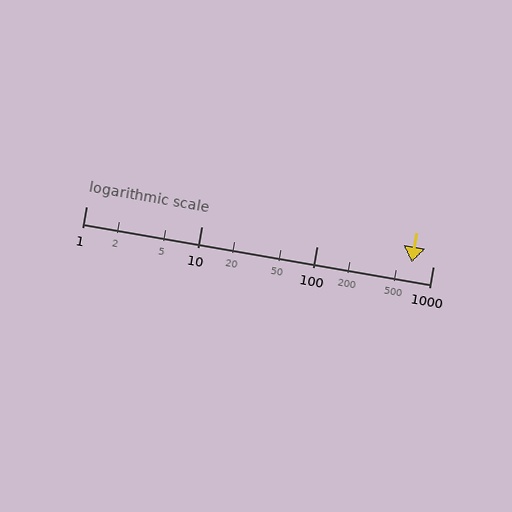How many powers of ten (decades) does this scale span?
The scale spans 3 decades, from 1 to 1000.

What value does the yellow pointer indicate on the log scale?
The pointer indicates approximately 660.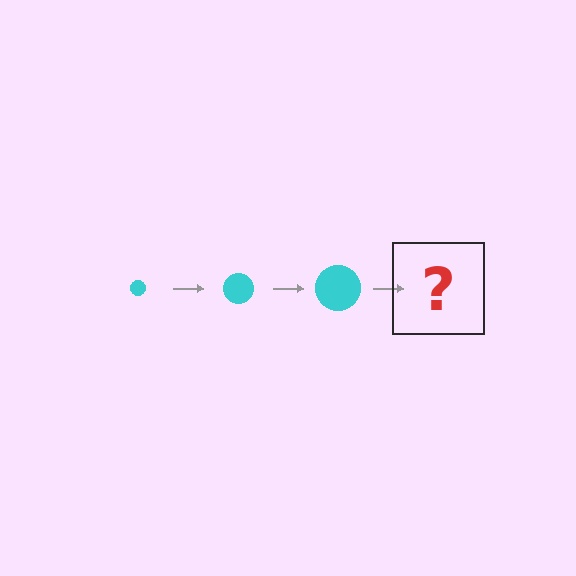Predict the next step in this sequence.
The next step is a cyan circle, larger than the previous one.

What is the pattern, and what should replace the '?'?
The pattern is that the circle gets progressively larger each step. The '?' should be a cyan circle, larger than the previous one.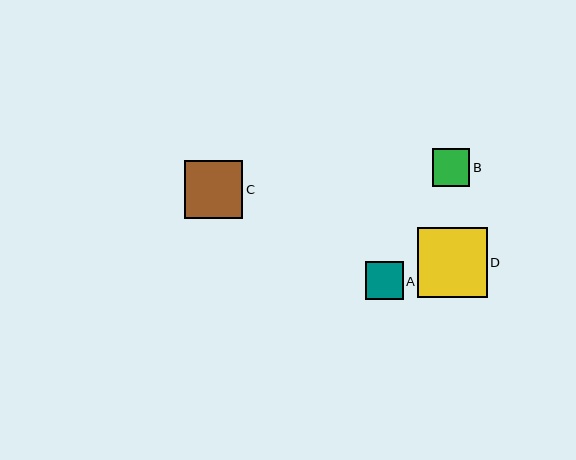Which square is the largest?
Square D is the largest with a size of approximately 70 pixels.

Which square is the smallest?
Square B is the smallest with a size of approximately 38 pixels.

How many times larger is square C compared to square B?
Square C is approximately 1.5 times the size of square B.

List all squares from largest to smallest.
From largest to smallest: D, C, A, B.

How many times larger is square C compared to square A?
Square C is approximately 1.5 times the size of square A.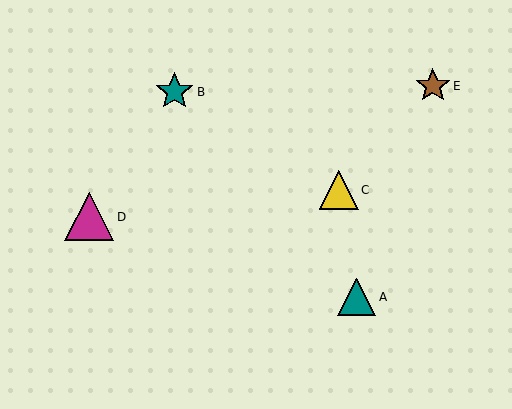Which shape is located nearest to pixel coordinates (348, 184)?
The yellow triangle (labeled C) at (339, 190) is nearest to that location.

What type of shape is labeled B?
Shape B is a teal star.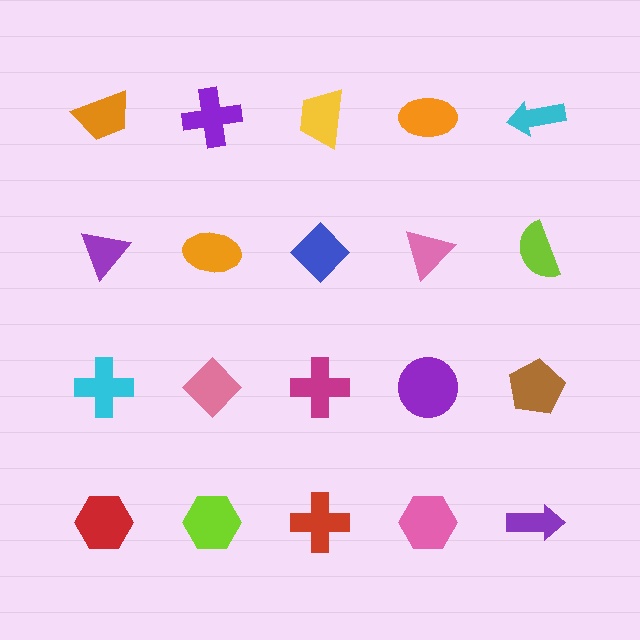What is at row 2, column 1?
A purple triangle.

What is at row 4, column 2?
A lime hexagon.